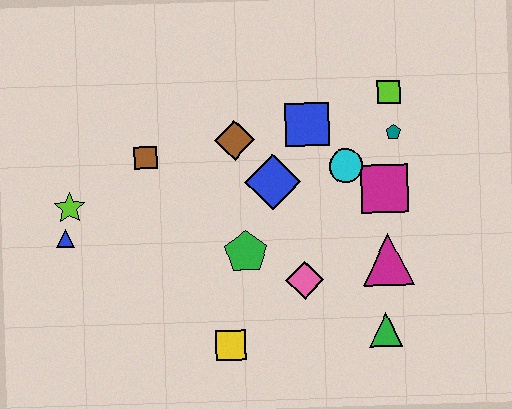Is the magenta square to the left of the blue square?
No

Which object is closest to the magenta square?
The cyan circle is closest to the magenta square.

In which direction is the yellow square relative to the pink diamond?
The yellow square is to the left of the pink diamond.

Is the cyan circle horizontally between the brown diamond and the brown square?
No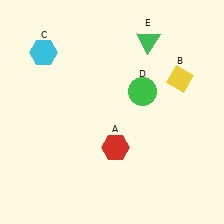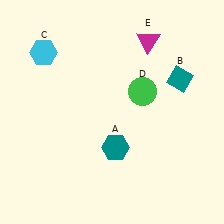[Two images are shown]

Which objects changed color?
A changed from red to teal. B changed from yellow to teal. E changed from green to magenta.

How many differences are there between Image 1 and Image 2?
There are 3 differences between the two images.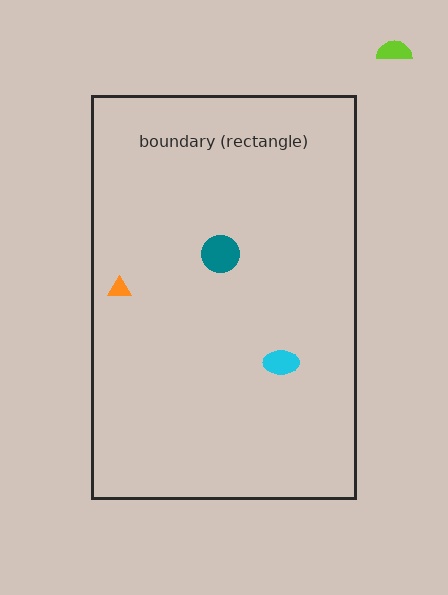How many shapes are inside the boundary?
3 inside, 1 outside.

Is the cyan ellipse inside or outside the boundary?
Inside.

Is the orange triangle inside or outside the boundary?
Inside.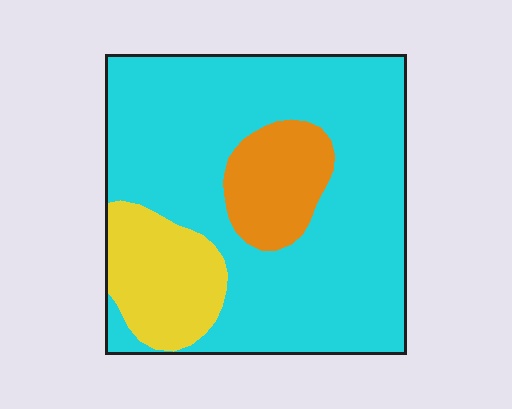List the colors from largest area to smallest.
From largest to smallest: cyan, yellow, orange.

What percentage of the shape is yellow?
Yellow covers roughly 15% of the shape.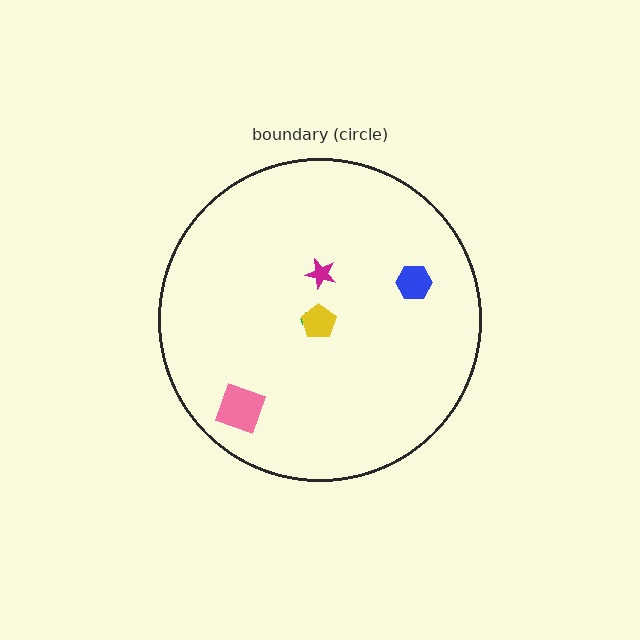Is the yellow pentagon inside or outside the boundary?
Inside.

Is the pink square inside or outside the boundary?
Inside.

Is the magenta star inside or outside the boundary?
Inside.